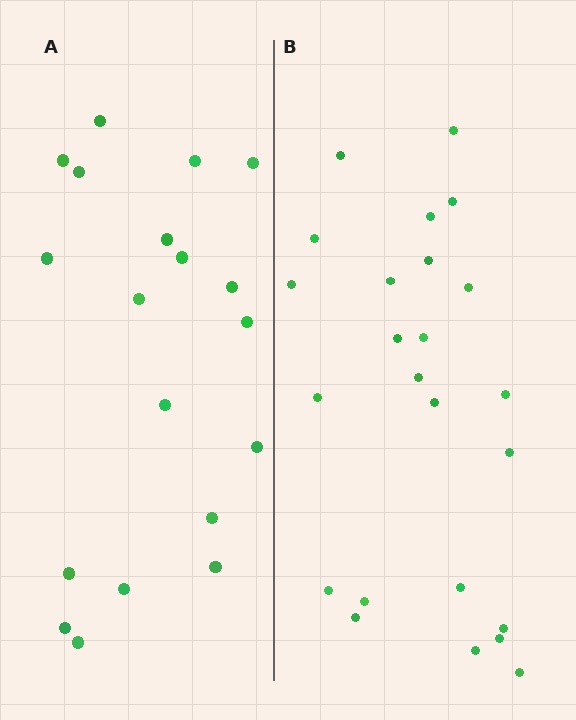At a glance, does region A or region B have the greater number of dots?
Region B (the right region) has more dots.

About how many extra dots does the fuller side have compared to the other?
Region B has about 5 more dots than region A.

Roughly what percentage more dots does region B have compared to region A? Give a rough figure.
About 25% more.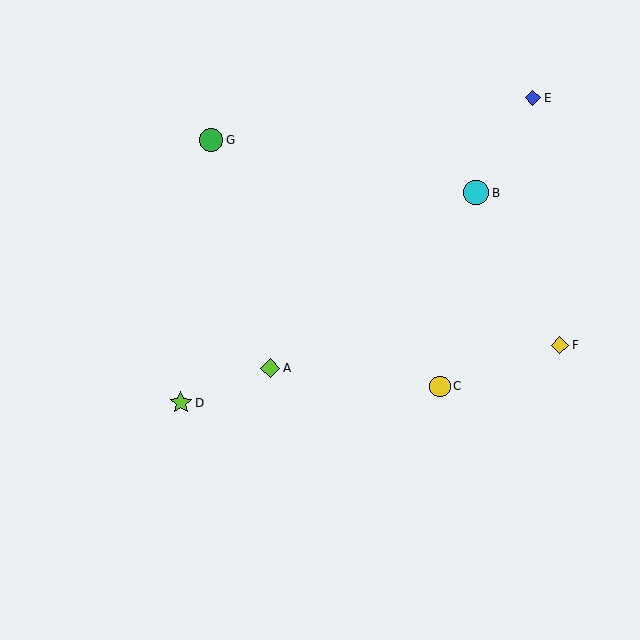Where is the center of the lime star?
The center of the lime star is at (181, 403).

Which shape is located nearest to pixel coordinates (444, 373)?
The yellow circle (labeled C) at (440, 386) is nearest to that location.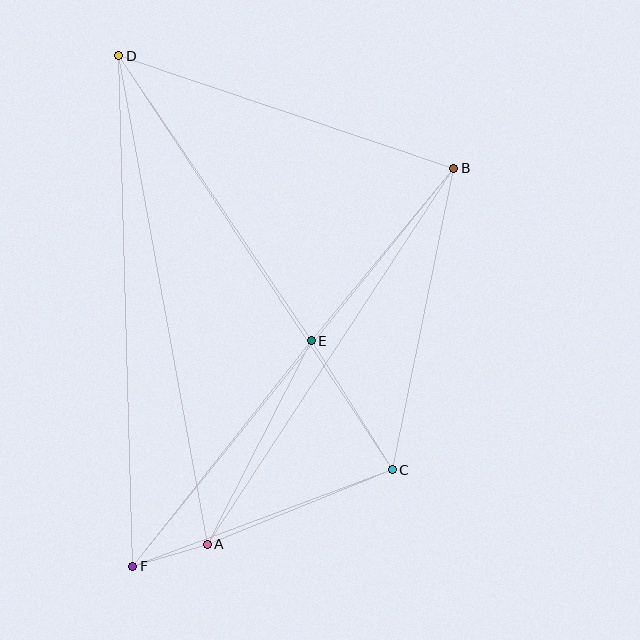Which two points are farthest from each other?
Points B and F are farthest from each other.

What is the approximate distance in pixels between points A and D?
The distance between A and D is approximately 497 pixels.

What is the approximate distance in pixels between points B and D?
The distance between B and D is approximately 353 pixels.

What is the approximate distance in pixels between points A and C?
The distance between A and C is approximately 199 pixels.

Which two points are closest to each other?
Points A and F are closest to each other.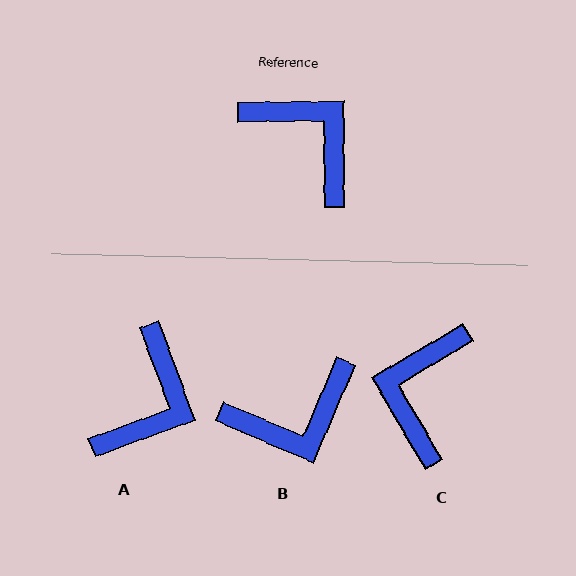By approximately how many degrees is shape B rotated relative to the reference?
Approximately 114 degrees clockwise.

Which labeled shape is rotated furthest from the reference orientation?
C, about 120 degrees away.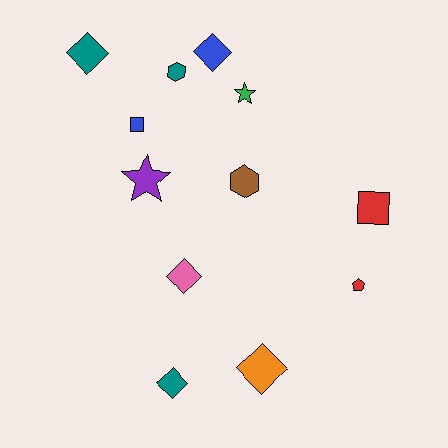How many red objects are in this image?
There are 2 red objects.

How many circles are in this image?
There are no circles.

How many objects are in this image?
There are 12 objects.